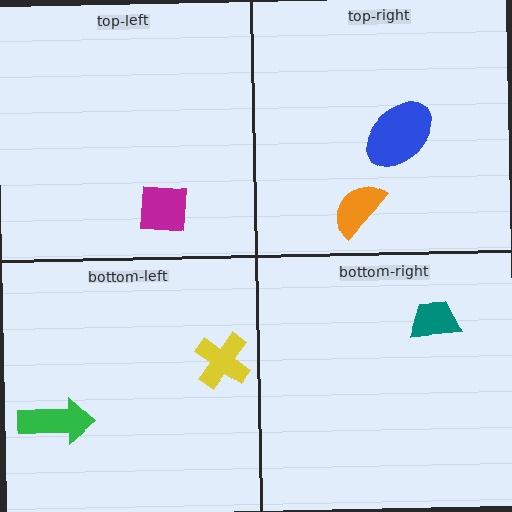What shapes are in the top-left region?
The magenta square.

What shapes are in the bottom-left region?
The yellow cross, the green arrow.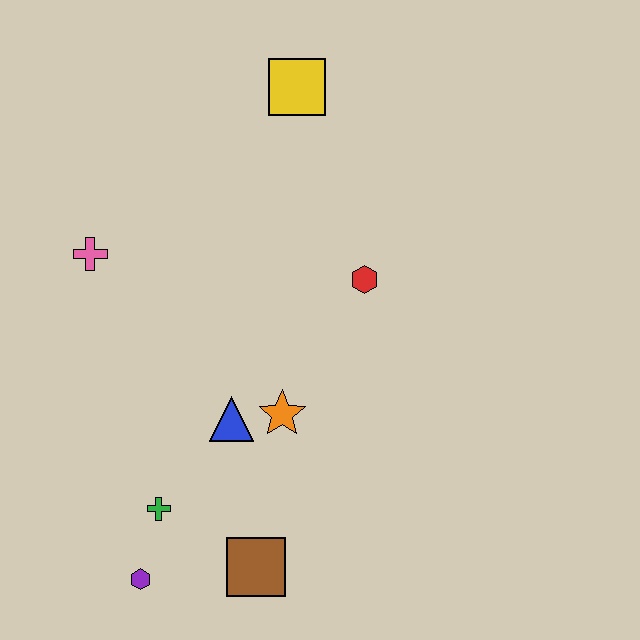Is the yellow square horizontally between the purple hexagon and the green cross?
No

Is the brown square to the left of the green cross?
No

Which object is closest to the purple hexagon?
The green cross is closest to the purple hexagon.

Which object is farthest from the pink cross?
The brown square is farthest from the pink cross.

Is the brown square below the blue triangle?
Yes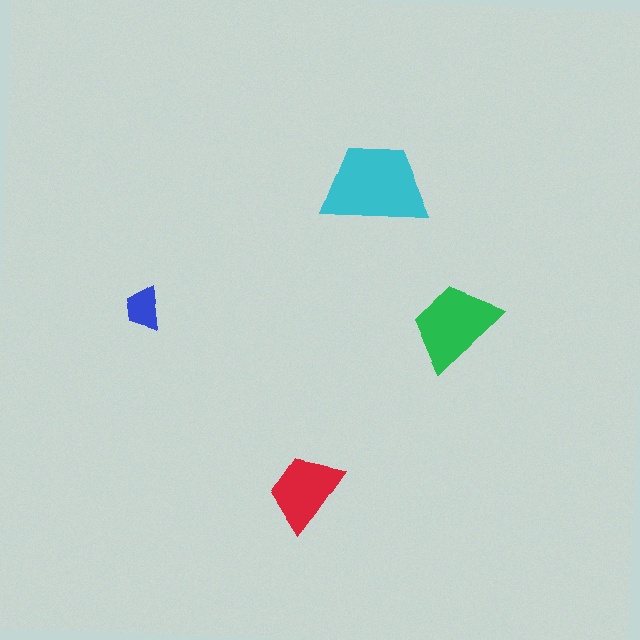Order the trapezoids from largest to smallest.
the cyan one, the green one, the red one, the blue one.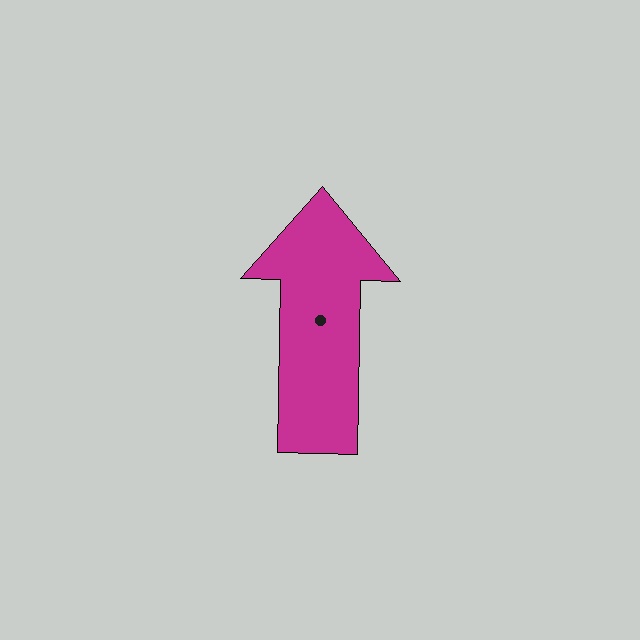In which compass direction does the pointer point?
North.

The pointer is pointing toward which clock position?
Roughly 12 o'clock.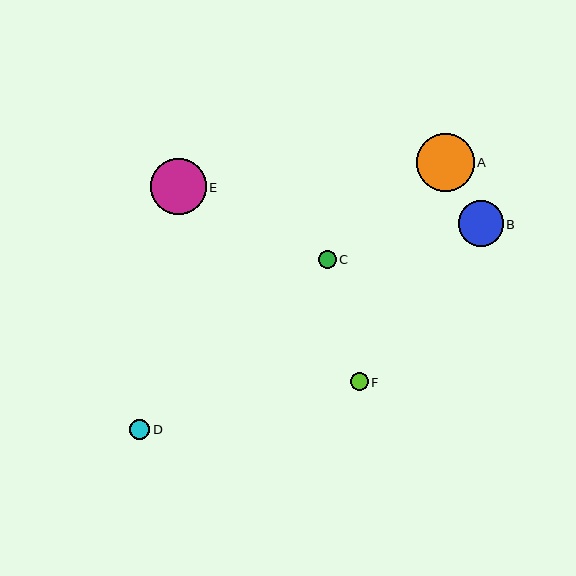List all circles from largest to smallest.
From largest to smallest: A, E, B, D, F, C.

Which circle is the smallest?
Circle C is the smallest with a size of approximately 18 pixels.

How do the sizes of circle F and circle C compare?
Circle F and circle C are approximately the same size.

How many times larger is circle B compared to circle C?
Circle B is approximately 2.5 times the size of circle C.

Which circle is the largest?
Circle A is the largest with a size of approximately 58 pixels.